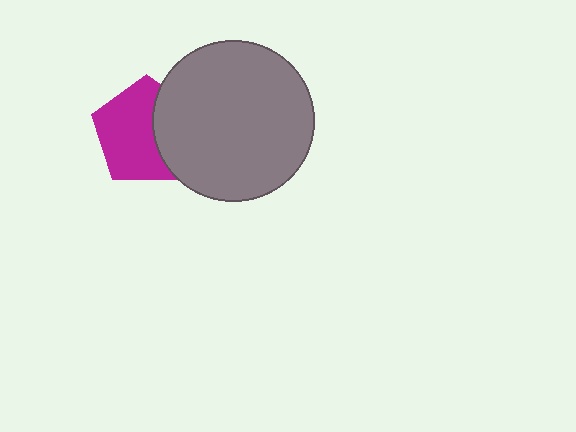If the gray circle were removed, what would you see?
You would see the complete magenta pentagon.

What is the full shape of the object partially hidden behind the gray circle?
The partially hidden object is a magenta pentagon.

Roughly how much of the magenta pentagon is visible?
About half of it is visible (roughly 63%).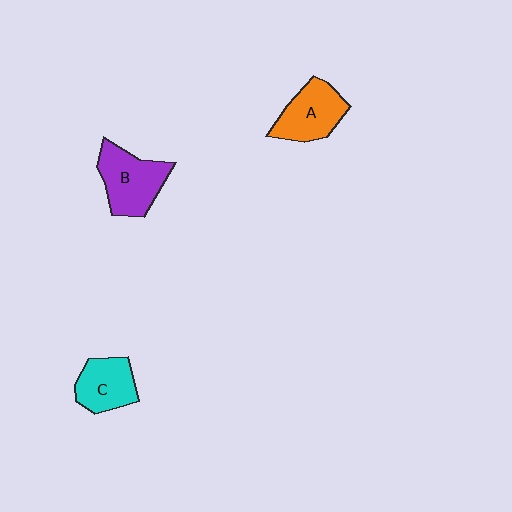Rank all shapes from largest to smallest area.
From largest to smallest: B (purple), A (orange), C (cyan).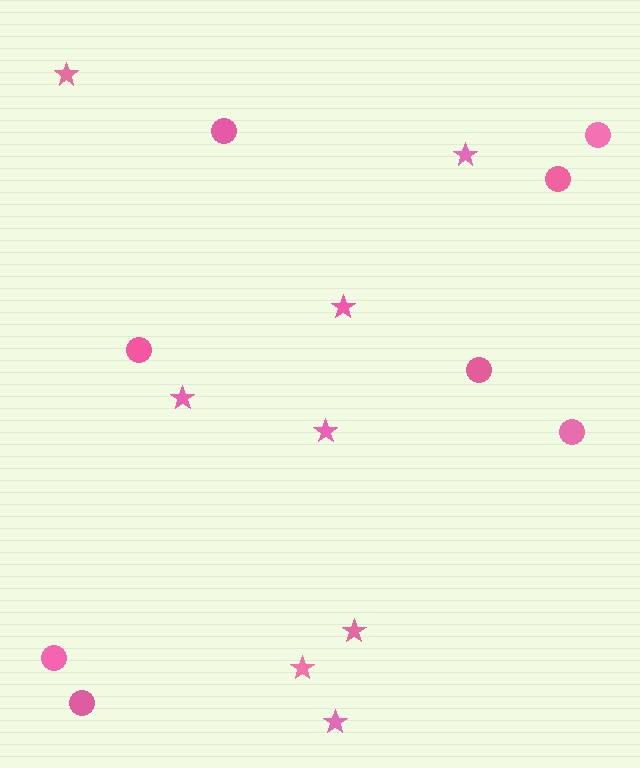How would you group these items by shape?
There are 2 groups: one group of stars (8) and one group of circles (8).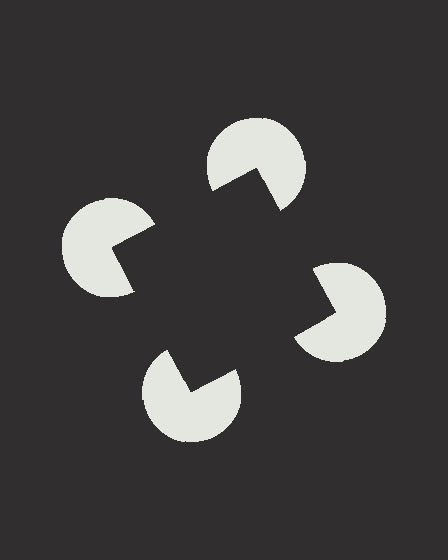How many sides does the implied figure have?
4 sides.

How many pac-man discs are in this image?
There are 4 — one at each vertex of the illusory square.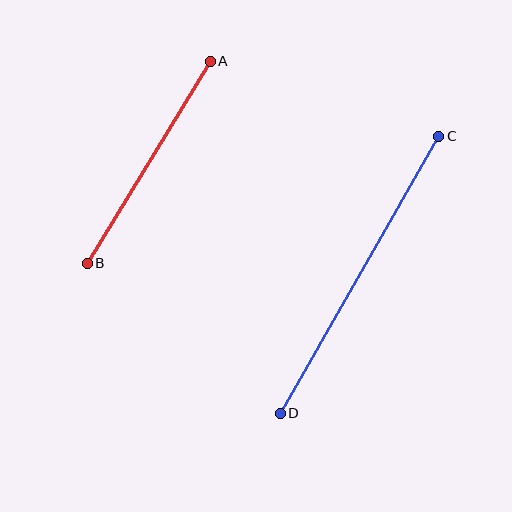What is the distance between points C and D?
The distance is approximately 319 pixels.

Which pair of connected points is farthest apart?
Points C and D are farthest apart.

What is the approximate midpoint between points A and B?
The midpoint is at approximately (149, 162) pixels.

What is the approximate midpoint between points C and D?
The midpoint is at approximately (359, 275) pixels.